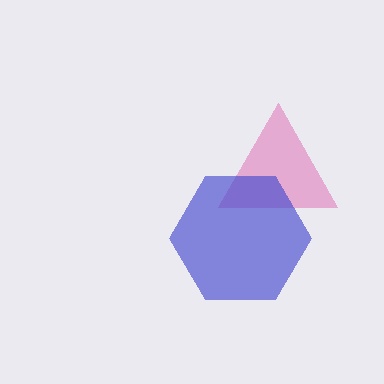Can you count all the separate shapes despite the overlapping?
Yes, there are 2 separate shapes.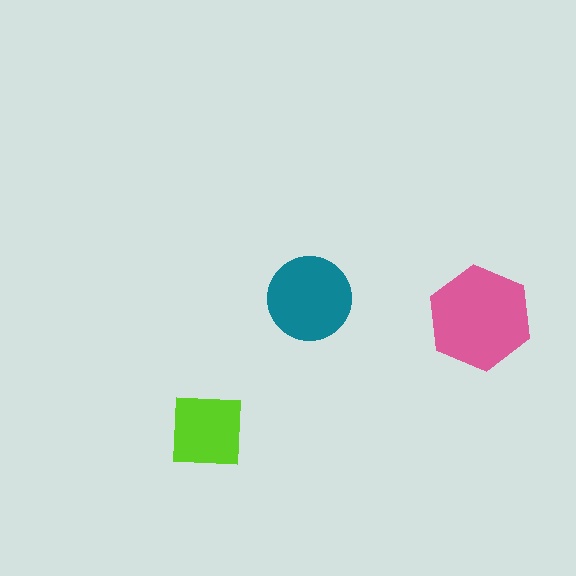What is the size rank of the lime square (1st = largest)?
3rd.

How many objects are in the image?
There are 3 objects in the image.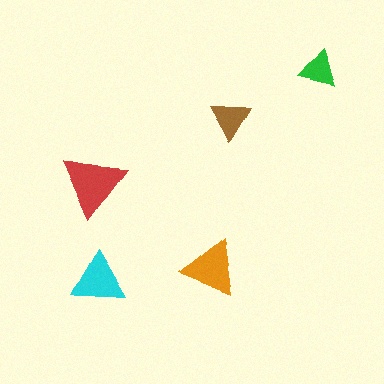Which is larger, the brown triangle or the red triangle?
The red one.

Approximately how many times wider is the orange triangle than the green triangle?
About 1.5 times wider.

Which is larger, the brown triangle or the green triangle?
The brown one.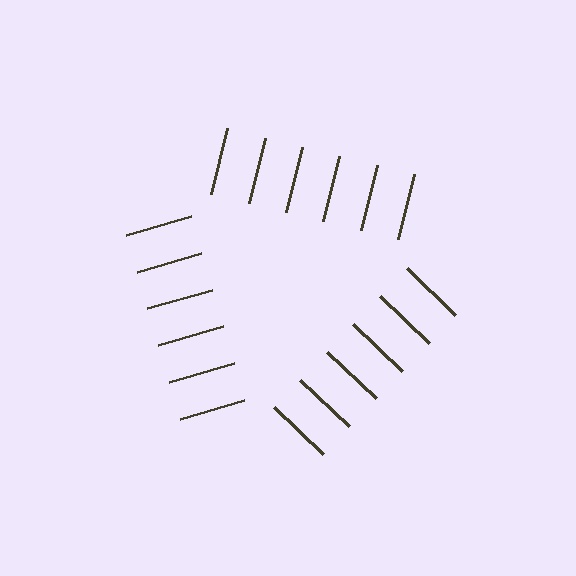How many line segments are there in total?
18 — 6 along each of the 3 edges.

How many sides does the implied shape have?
3 sides — the line-ends trace a triangle.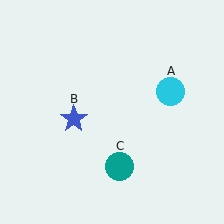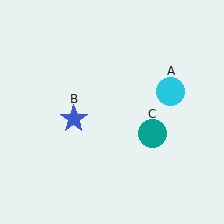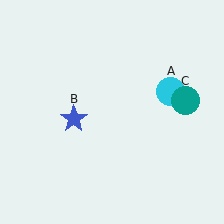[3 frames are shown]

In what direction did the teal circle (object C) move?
The teal circle (object C) moved up and to the right.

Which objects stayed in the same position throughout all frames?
Cyan circle (object A) and blue star (object B) remained stationary.